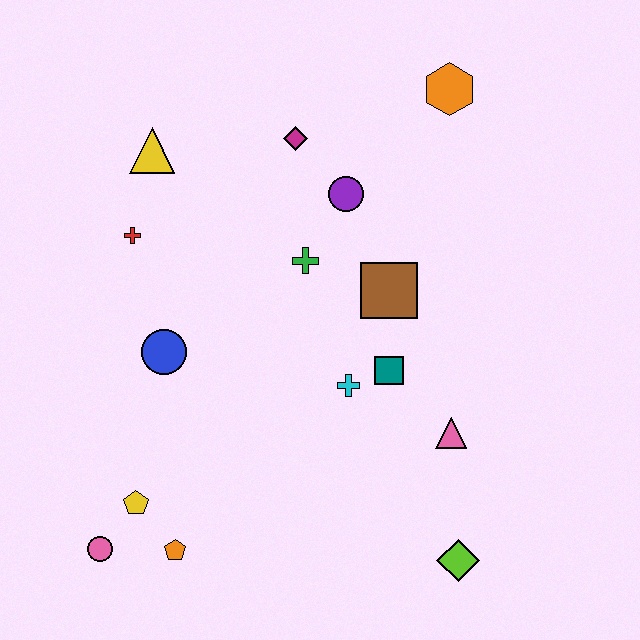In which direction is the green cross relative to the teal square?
The green cross is above the teal square.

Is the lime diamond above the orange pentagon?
No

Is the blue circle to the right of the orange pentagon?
No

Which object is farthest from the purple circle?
The pink circle is farthest from the purple circle.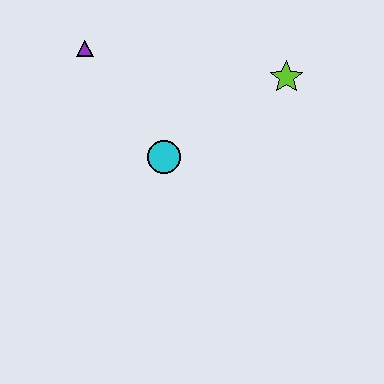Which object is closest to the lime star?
The cyan circle is closest to the lime star.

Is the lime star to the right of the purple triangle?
Yes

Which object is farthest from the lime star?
The purple triangle is farthest from the lime star.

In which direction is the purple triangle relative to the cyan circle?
The purple triangle is above the cyan circle.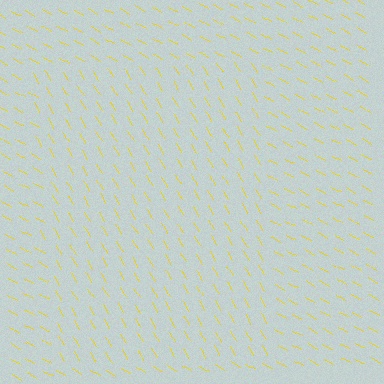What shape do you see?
I see a rectangle.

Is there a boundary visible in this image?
Yes, there is a texture boundary formed by a change in line orientation.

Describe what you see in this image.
The image is filled with small yellow line segments. A rectangle region in the image has lines oriented differently from the surrounding lines, creating a visible texture boundary.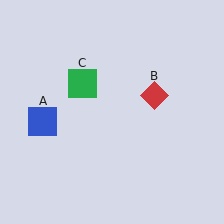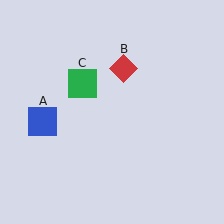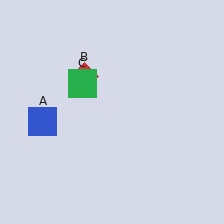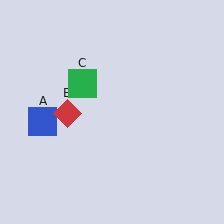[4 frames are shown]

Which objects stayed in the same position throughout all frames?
Blue square (object A) and green square (object C) remained stationary.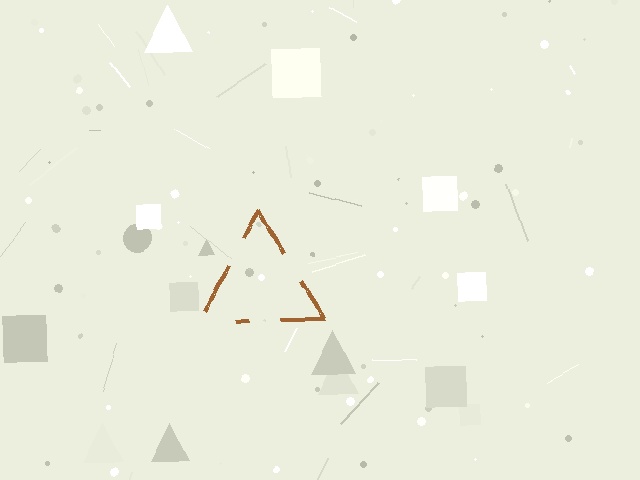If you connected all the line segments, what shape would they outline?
They would outline a triangle.